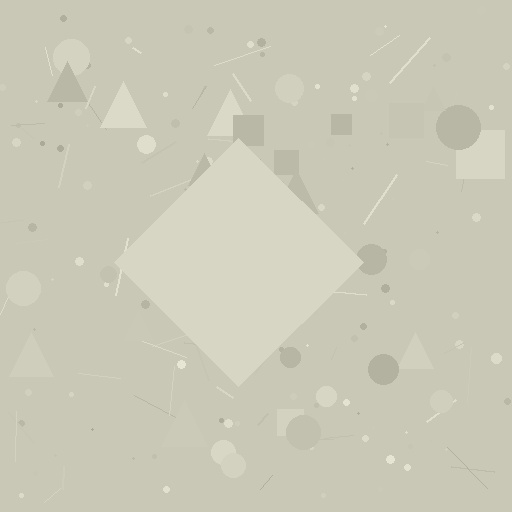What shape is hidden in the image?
A diamond is hidden in the image.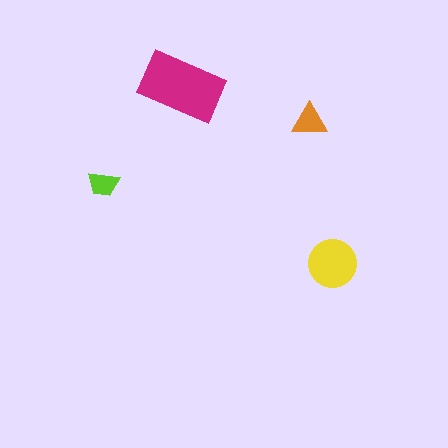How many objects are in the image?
There are 4 objects in the image.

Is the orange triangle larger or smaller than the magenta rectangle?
Smaller.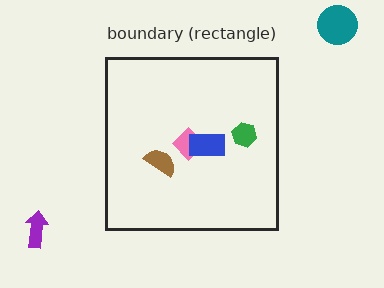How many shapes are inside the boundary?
4 inside, 2 outside.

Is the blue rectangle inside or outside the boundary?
Inside.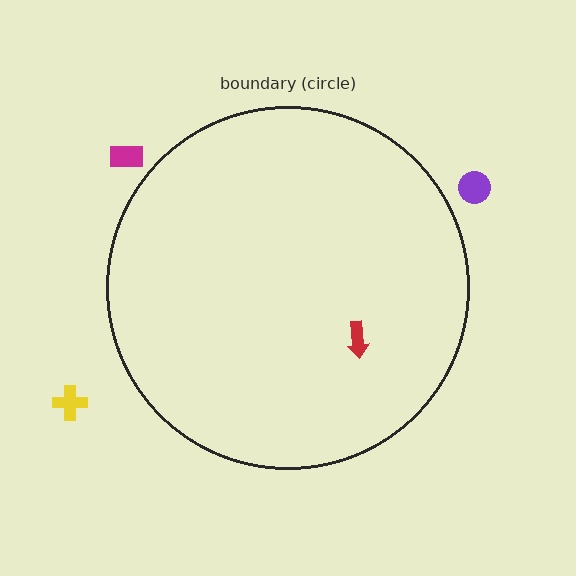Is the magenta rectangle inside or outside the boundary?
Outside.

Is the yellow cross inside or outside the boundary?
Outside.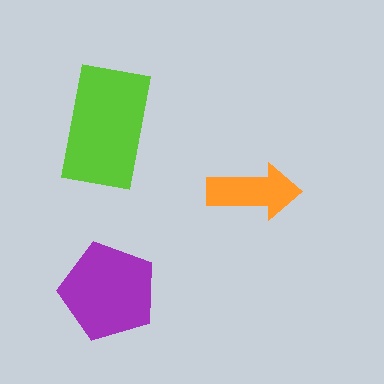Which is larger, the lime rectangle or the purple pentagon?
The lime rectangle.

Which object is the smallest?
The orange arrow.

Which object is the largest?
The lime rectangle.